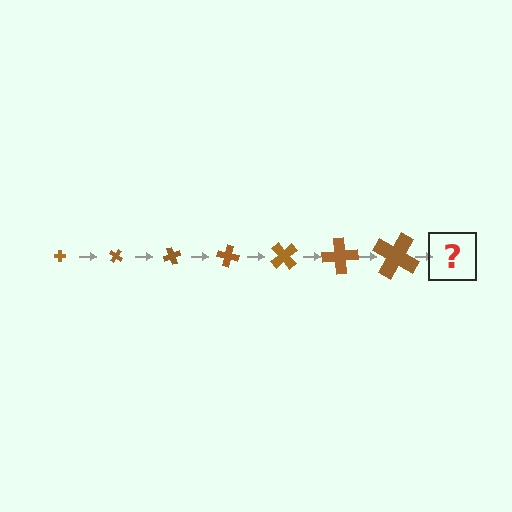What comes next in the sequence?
The next element should be a cross, larger than the previous one and rotated 245 degrees from the start.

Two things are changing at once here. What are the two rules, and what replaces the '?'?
The two rules are that the cross grows larger each step and it rotates 35 degrees each step. The '?' should be a cross, larger than the previous one and rotated 245 degrees from the start.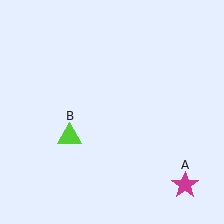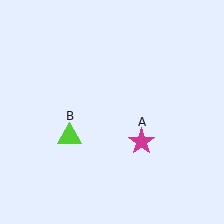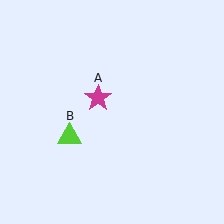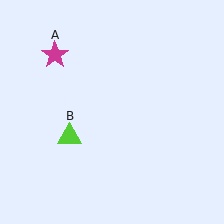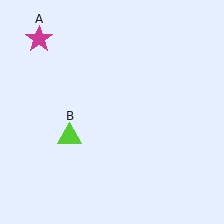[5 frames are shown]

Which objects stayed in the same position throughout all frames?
Lime triangle (object B) remained stationary.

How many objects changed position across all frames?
1 object changed position: magenta star (object A).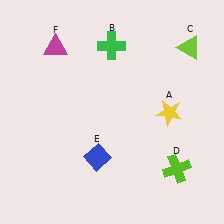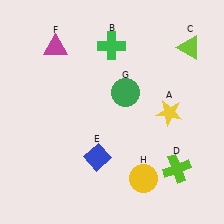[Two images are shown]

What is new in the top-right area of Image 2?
A green circle (G) was added in the top-right area of Image 2.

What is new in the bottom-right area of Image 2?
A yellow circle (H) was added in the bottom-right area of Image 2.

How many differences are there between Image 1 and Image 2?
There are 2 differences between the two images.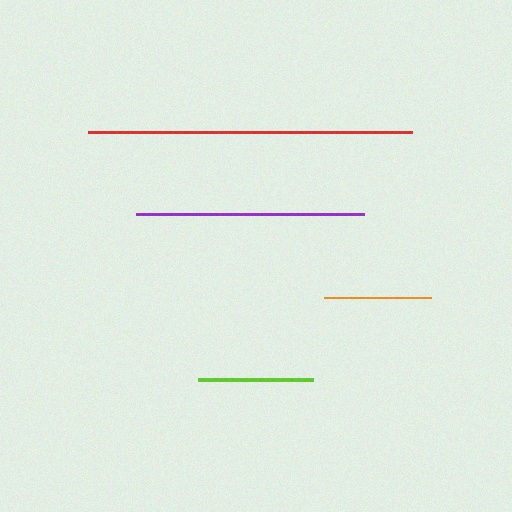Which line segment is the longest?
The red line is the longest at approximately 324 pixels.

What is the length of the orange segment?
The orange segment is approximately 107 pixels long.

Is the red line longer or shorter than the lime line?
The red line is longer than the lime line.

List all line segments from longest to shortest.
From longest to shortest: red, purple, lime, orange.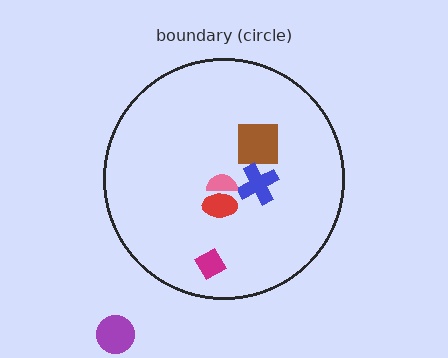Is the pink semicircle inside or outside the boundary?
Inside.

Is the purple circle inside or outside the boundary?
Outside.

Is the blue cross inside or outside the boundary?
Inside.